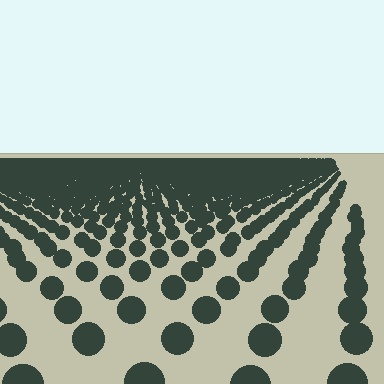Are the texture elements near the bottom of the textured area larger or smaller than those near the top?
Larger. Near the bottom, elements are closer to the viewer and appear at a bigger on-screen size.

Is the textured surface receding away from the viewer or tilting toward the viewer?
The surface is receding away from the viewer. Texture elements get smaller and denser toward the top.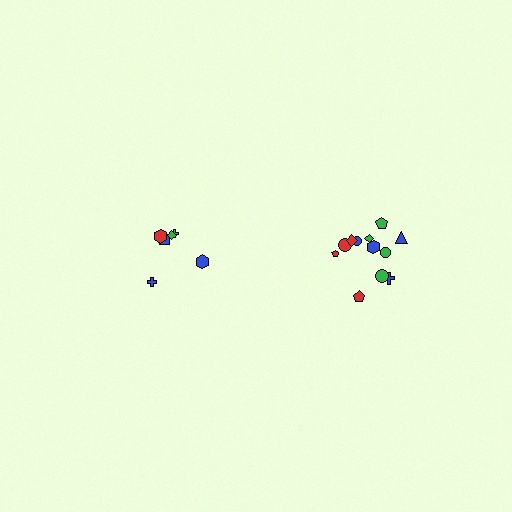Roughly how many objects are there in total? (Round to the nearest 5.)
Roughly 20 objects in total.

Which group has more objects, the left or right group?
The right group.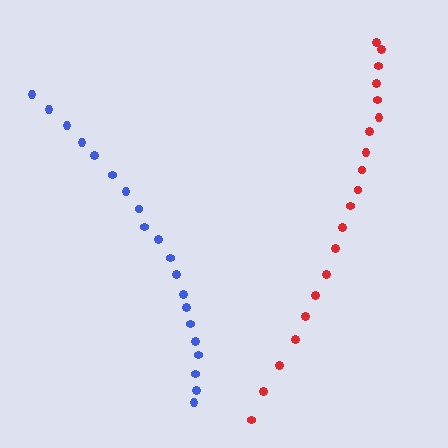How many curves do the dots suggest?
There are 2 distinct paths.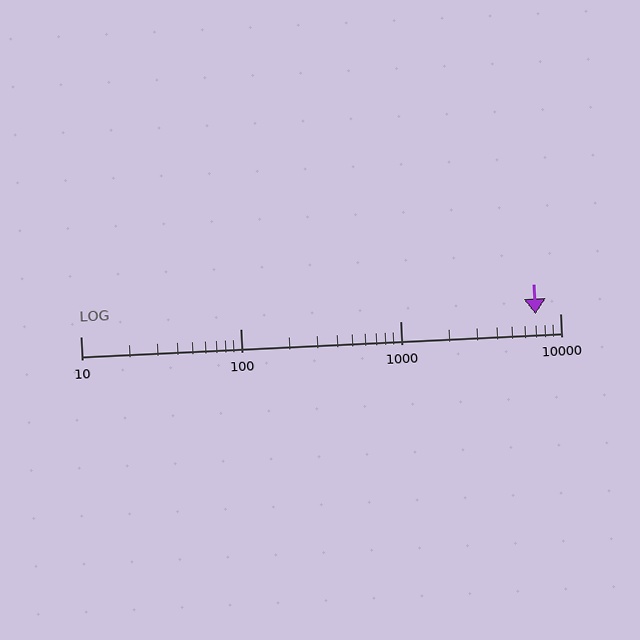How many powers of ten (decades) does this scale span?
The scale spans 3 decades, from 10 to 10000.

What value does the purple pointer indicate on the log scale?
The pointer indicates approximately 7000.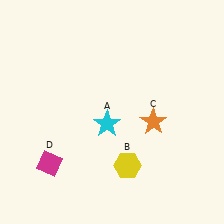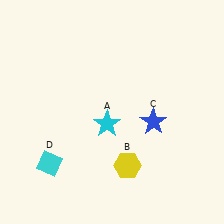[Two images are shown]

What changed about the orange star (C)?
In Image 1, C is orange. In Image 2, it changed to blue.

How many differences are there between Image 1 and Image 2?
There are 2 differences between the two images.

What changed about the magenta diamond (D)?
In Image 1, D is magenta. In Image 2, it changed to cyan.